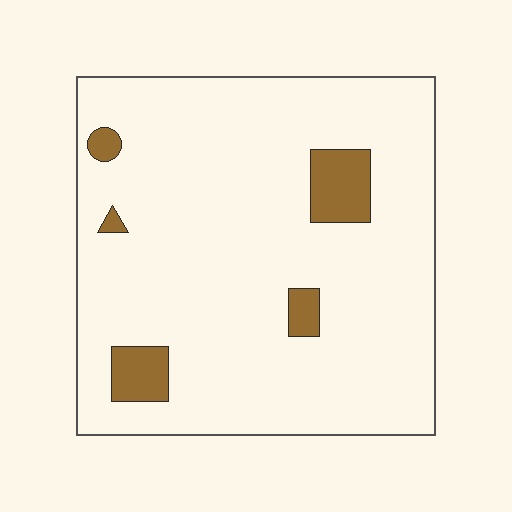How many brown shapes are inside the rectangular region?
5.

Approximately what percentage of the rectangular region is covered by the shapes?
Approximately 10%.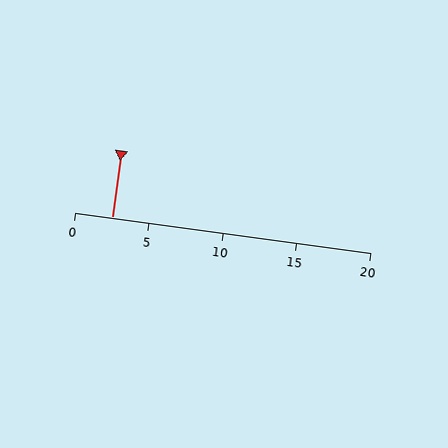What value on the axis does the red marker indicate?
The marker indicates approximately 2.5.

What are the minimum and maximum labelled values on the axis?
The axis runs from 0 to 20.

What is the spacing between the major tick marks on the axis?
The major ticks are spaced 5 apart.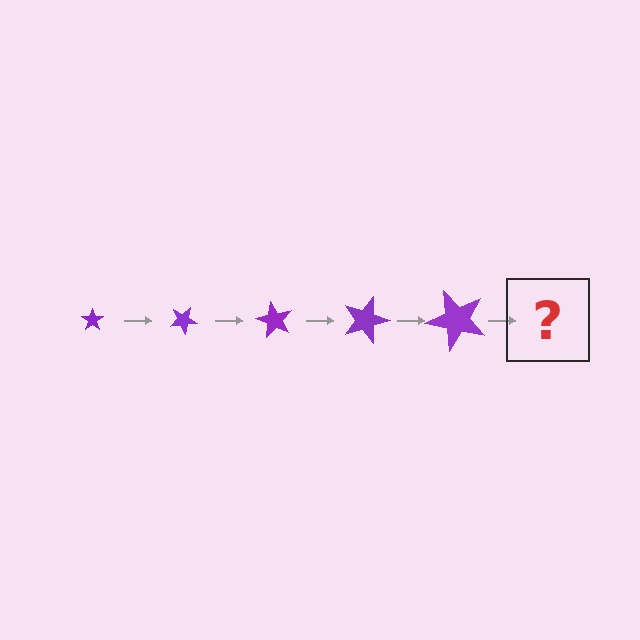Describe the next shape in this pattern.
It should be a star, larger than the previous one and rotated 150 degrees from the start.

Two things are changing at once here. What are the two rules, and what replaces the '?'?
The two rules are that the star grows larger each step and it rotates 30 degrees each step. The '?' should be a star, larger than the previous one and rotated 150 degrees from the start.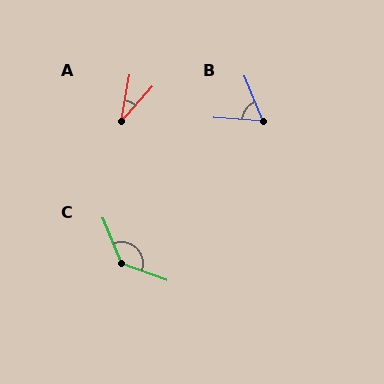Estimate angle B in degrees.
Approximately 64 degrees.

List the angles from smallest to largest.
A (31°), B (64°), C (132°).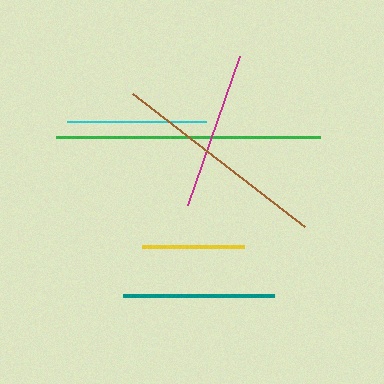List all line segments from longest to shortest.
From longest to shortest: green, brown, magenta, teal, cyan, yellow.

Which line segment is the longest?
The green line is the longest at approximately 264 pixels.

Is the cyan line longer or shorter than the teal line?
The teal line is longer than the cyan line.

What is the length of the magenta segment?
The magenta segment is approximately 157 pixels long.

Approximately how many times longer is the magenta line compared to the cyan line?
The magenta line is approximately 1.1 times the length of the cyan line.